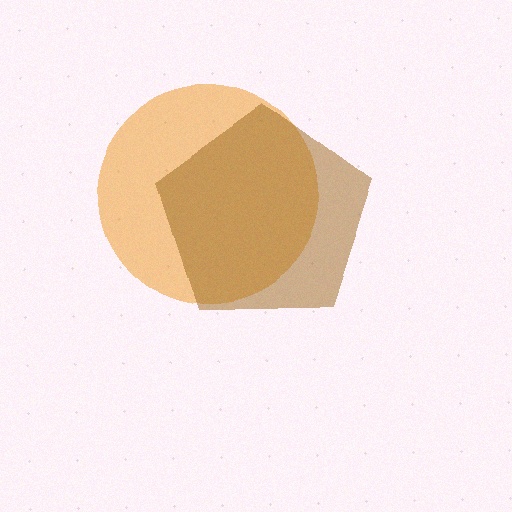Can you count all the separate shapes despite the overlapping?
Yes, there are 2 separate shapes.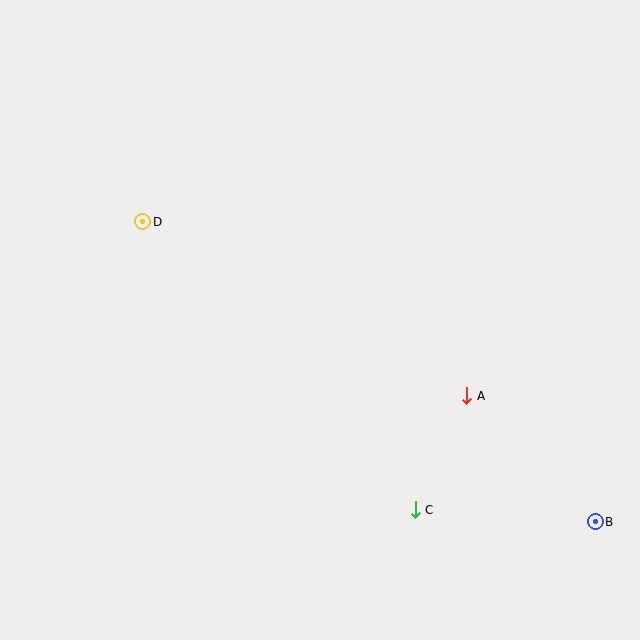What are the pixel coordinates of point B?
Point B is at (595, 522).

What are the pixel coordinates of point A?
Point A is at (467, 396).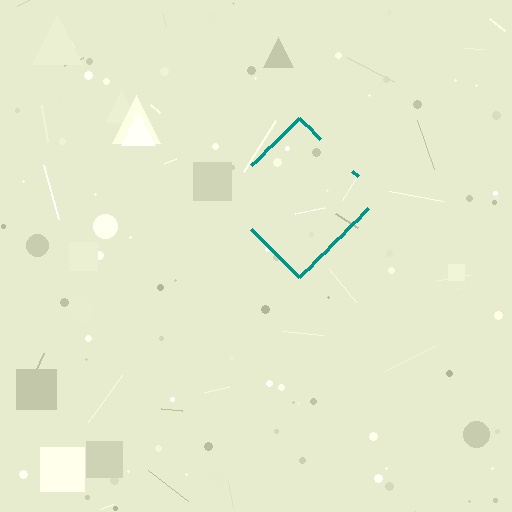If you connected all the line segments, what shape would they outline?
They would outline a diamond.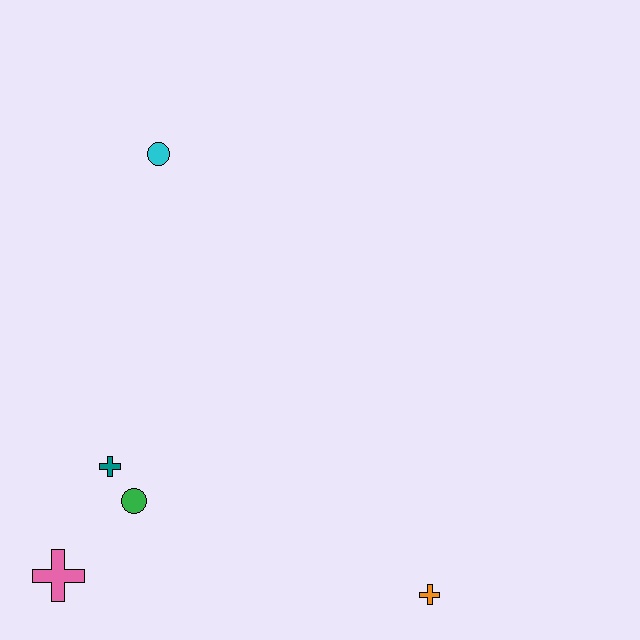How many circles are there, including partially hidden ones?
There are 2 circles.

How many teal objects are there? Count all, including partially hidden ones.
There is 1 teal object.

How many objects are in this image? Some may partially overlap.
There are 5 objects.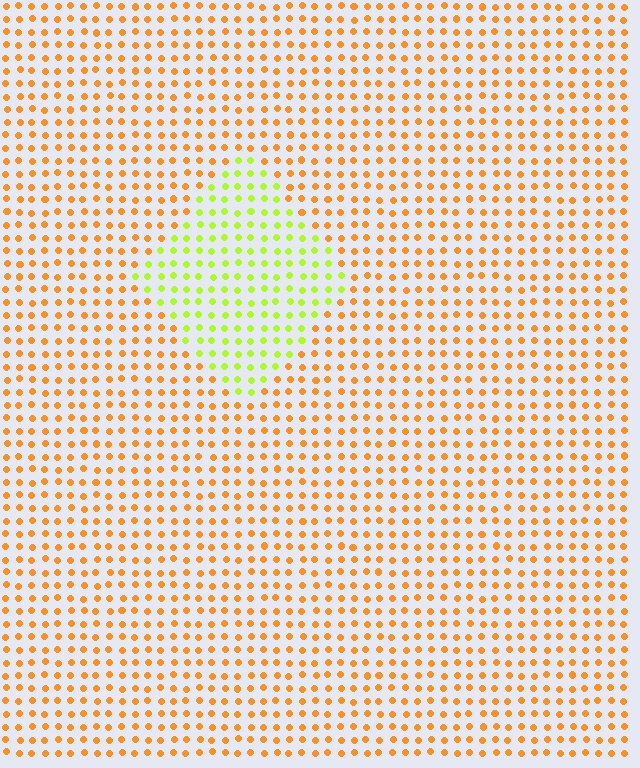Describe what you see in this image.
The image is filled with small orange elements in a uniform arrangement. A diamond-shaped region is visible where the elements are tinted to a slightly different hue, forming a subtle color boundary.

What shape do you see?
I see a diamond.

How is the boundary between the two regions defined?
The boundary is defined purely by a slight shift in hue (about 51 degrees). Spacing, size, and orientation are identical on both sides.